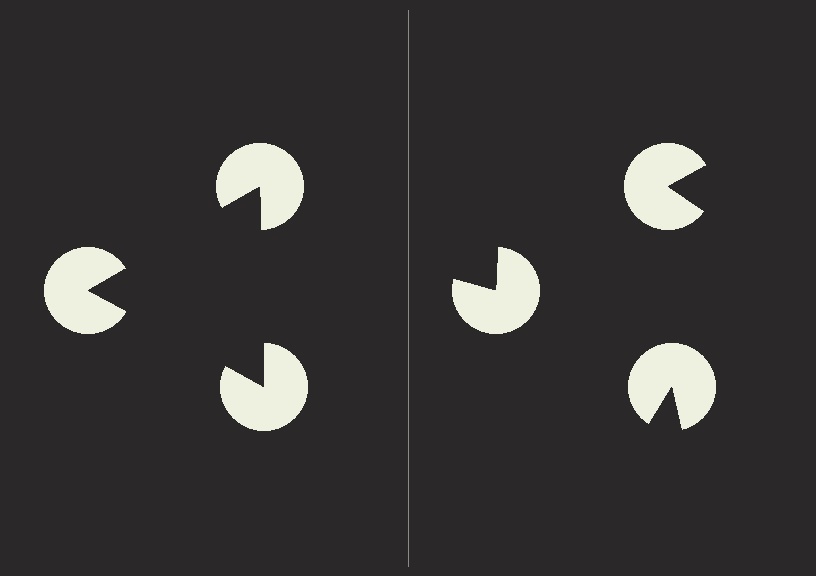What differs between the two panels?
The pac-man discs are positioned identically on both sides; only the wedge orientations differ. On the left they align to a triangle; on the right they are misaligned.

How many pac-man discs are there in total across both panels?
6 — 3 on each side.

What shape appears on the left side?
An illusory triangle.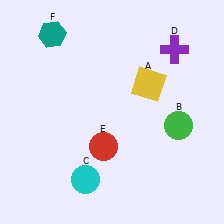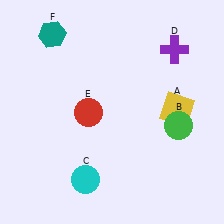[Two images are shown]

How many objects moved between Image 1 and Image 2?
2 objects moved between the two images.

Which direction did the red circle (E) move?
The red circle (E) moved up.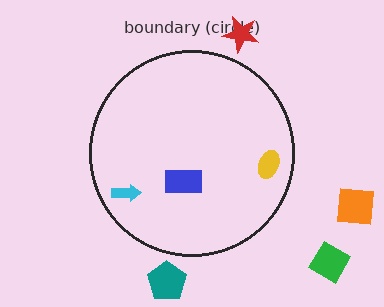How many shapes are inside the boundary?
3 inside, 4 outside.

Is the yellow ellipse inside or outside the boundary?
Inside.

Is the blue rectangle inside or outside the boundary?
Inside.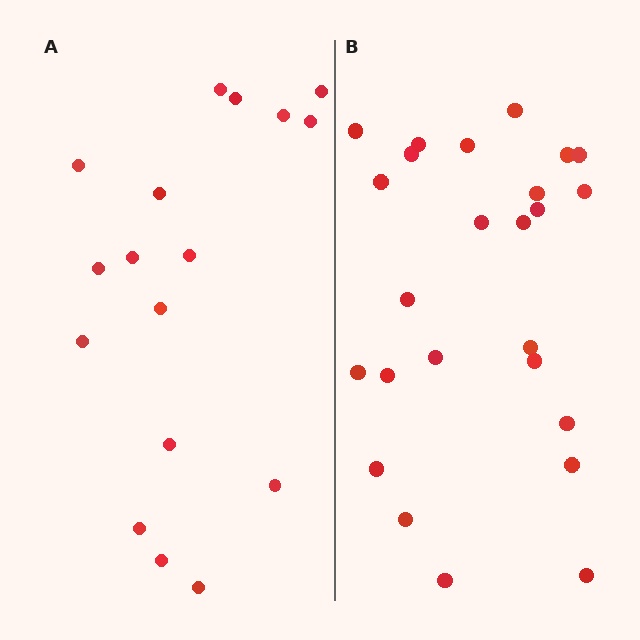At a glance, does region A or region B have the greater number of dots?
Region B (the right region) has more dots.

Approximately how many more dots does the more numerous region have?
Region B has roughly 8 or so more dots than region A.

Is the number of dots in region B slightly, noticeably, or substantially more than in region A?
Region B has substantially more. The ratio is roughly 1.5 to 1.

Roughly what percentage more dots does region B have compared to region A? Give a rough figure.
About 45% more.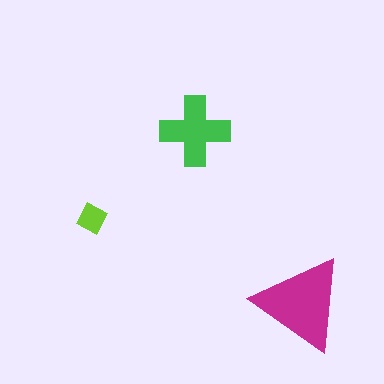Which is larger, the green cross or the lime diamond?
The green cross.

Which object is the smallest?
The lime diamond.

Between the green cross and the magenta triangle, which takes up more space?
The magenta triangle.